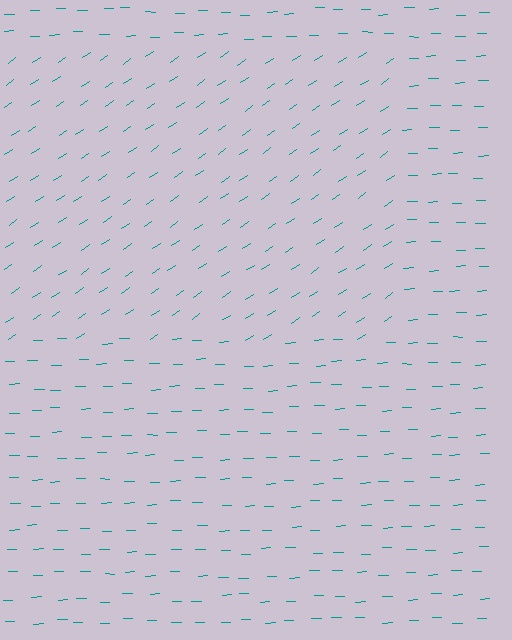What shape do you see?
I see a rectangle.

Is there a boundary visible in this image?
Yes, there is a texture boundary formed by a change in line orientation.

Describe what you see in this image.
The image is filled with small teal line segments. A rectangle region in the image has lines oriented differently from the surrounding lines, creating a visible texture boundary.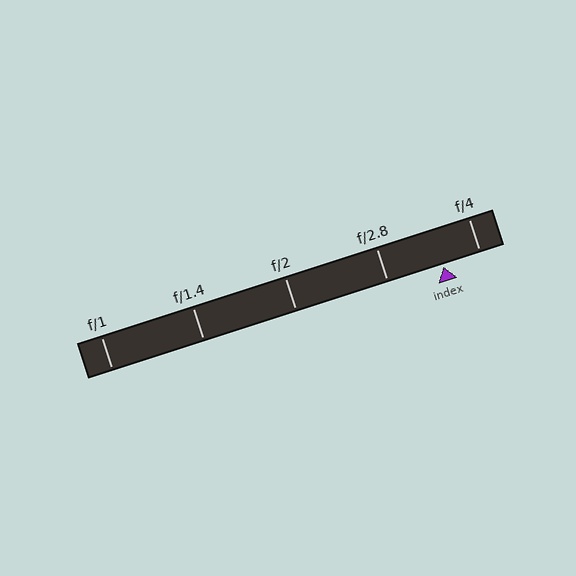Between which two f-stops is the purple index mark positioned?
The index mark is between f/2.8 and f/4.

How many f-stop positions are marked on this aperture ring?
There are 5 f-stop positions marked.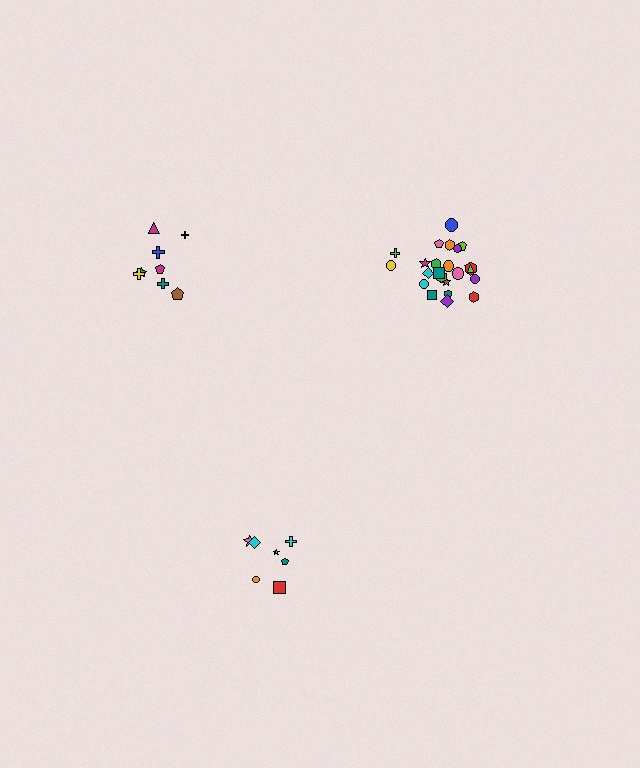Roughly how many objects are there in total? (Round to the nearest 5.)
Roughly 40 objects in total.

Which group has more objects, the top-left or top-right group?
The top-right group.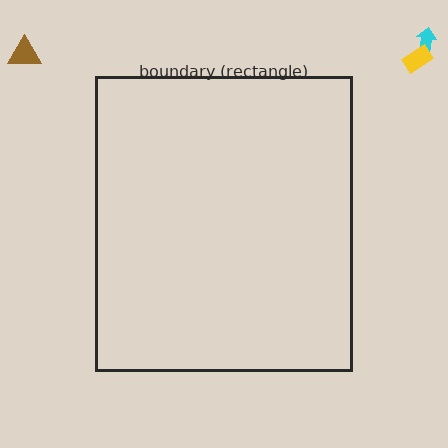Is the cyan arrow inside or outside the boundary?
Outside.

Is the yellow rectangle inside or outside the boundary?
Outside.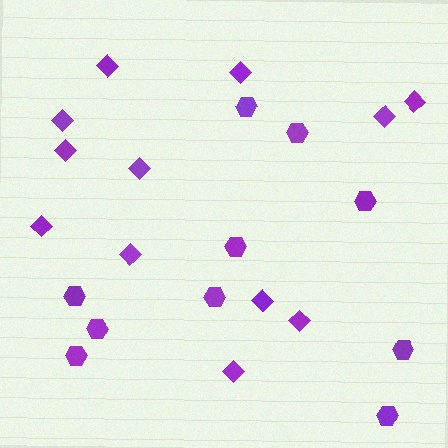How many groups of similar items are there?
There are 2 groups: one group of diamonds (12) and one group of hexagons (10).